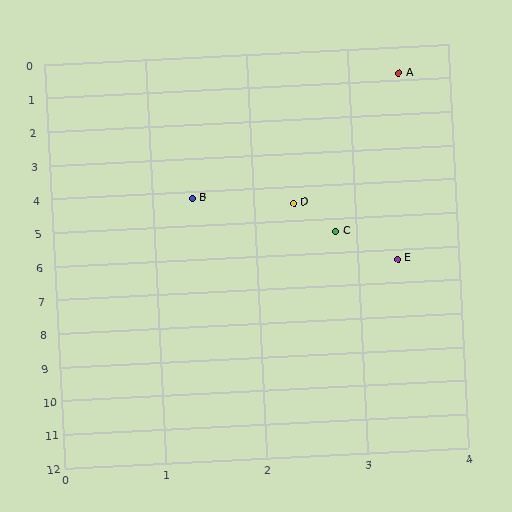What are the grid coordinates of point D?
Point D is at approximately (2.4, 4.5).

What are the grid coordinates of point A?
Point A is at approximately (3.5, 0.8).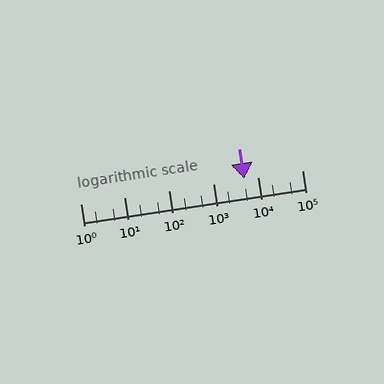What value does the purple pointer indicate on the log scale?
The pointer indicates approximately 5000.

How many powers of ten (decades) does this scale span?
The scale spans 5 decades, from 1 to 100000.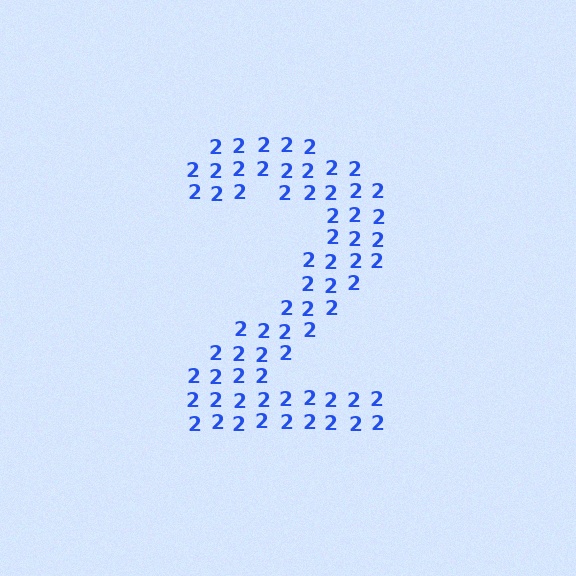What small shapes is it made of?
It is made of small digit 2's.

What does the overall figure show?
The overall figure shows the digit 2.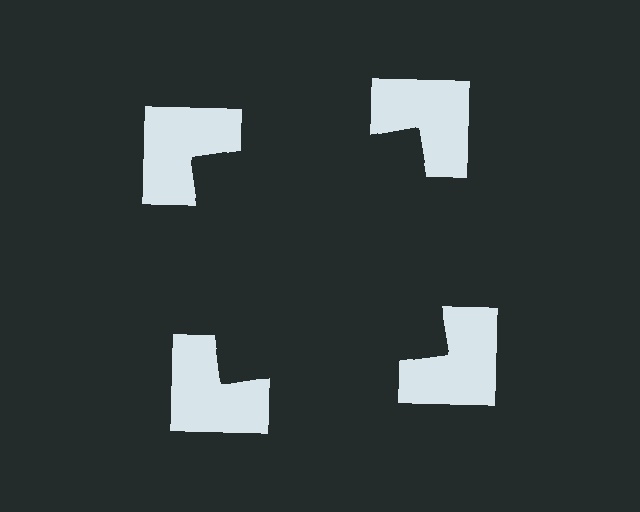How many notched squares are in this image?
There are 4 — one at each vertex of the illusory square.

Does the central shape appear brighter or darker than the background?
It typically appears slightly darker than the background, even though no actual brightness change is drawn.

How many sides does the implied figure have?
4 sides.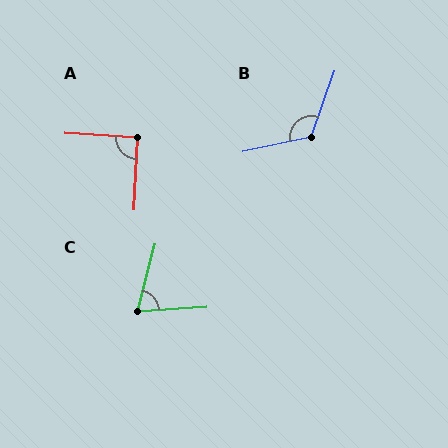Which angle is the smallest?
C, at approximately 72 degrees.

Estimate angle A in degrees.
Approximately 91 degrees.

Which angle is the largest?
B, at approximately 121 degrees.